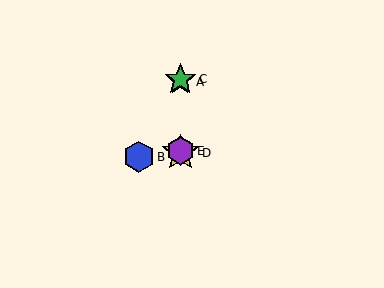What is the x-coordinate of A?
Object A is at x≈180.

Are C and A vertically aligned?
Yes, both are at x≈180.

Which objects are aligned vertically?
Objects A, C, D, E are aligned vertically.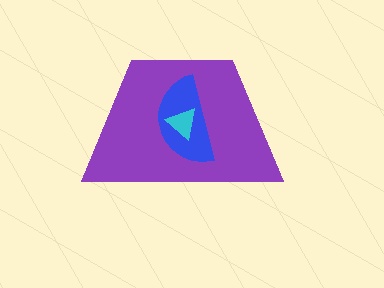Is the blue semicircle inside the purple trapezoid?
Yes.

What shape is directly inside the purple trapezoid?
The blue semicircle.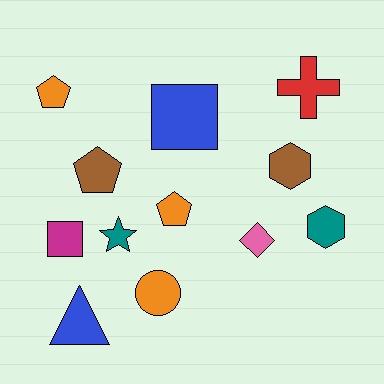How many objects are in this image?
There are 12 objects.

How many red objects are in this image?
There is 1 red object.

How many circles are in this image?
There is 1 circle.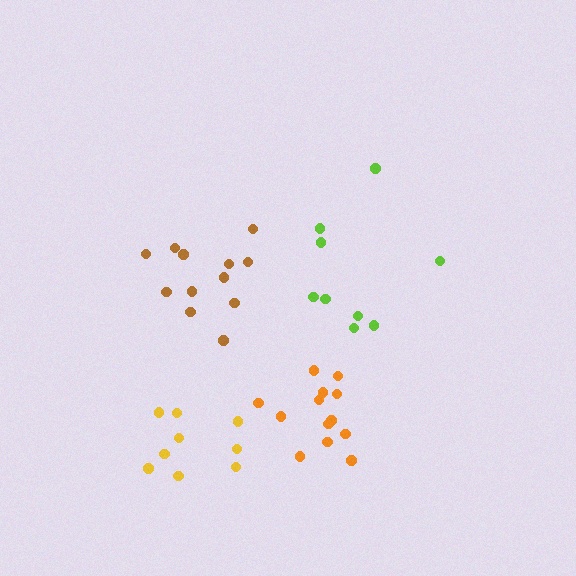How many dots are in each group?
Group 1: 9 dots, Group 2: 13 dots, Group 3: 12 dots, Group 4: 9 dots (43 total).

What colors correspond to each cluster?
The clusters are colored: yellow, orange, brown, lime.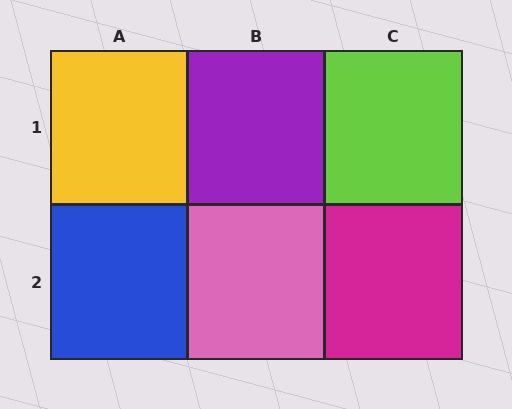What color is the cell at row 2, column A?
Blue.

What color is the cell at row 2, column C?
Magenta.